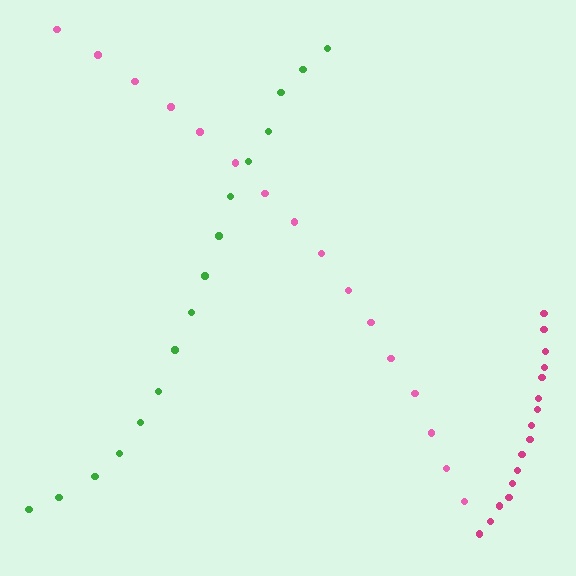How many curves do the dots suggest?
There are 3 distinct paths.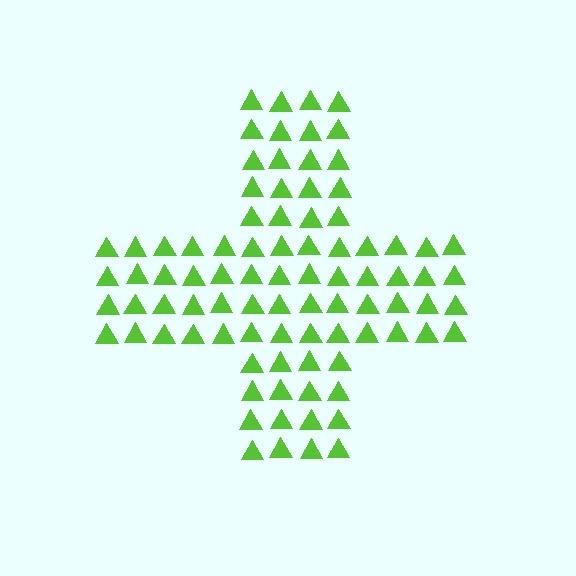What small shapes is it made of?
It is made of small triangles.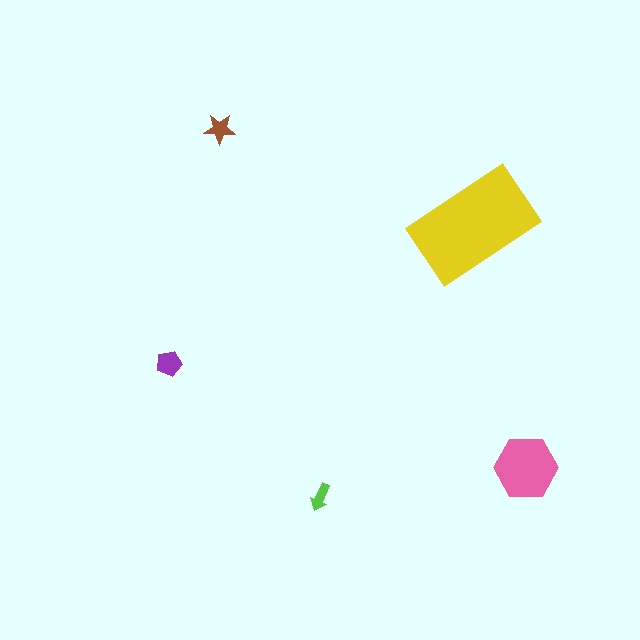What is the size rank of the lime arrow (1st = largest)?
5th.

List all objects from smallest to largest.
The lime arrow, the brown star, the purple pentagon, the pink hexagon, the yellow rectangle.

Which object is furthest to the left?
The purple pentagon is leftmost.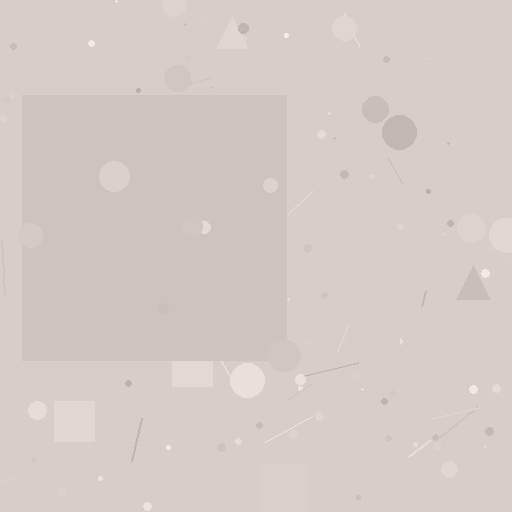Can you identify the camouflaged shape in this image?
The camouflaged shape is a square.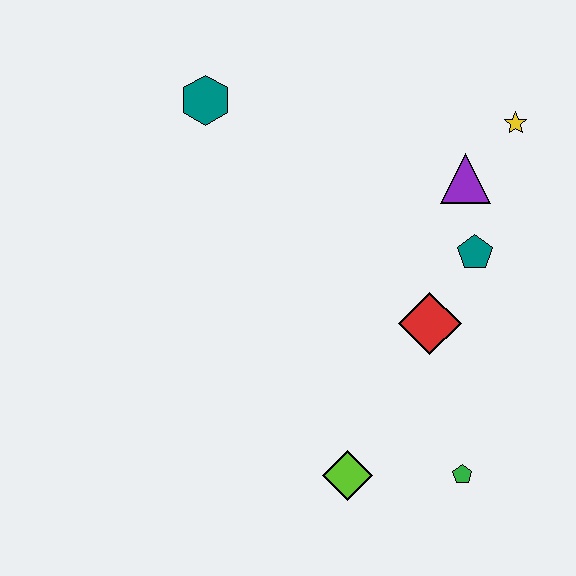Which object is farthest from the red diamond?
The teal hexagon is farthest from the red diamond.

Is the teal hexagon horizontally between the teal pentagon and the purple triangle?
No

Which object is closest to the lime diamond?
The green pentagon is closest to the lime diamond.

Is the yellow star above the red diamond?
Yes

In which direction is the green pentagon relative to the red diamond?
The green pentagon is below the red diamond.